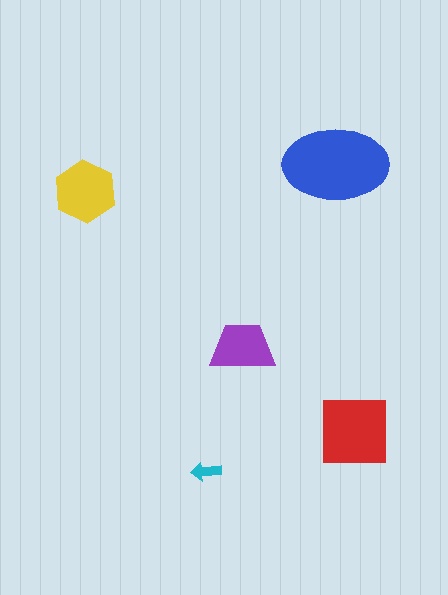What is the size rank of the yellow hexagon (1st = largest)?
3rd.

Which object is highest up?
The blue ellipse is topmost.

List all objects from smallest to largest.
The cyan arrow, the purple trapezoid, the yellow hexagon, the red square, the blue ellipse.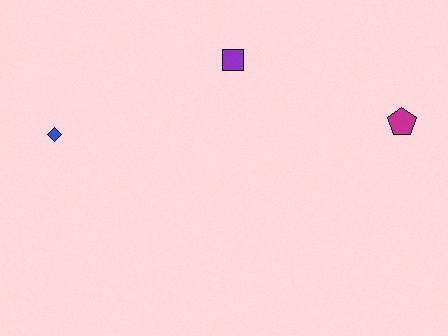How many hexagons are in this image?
There are no hexagons.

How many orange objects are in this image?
There are no orange objects.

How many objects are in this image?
There are 3 objects.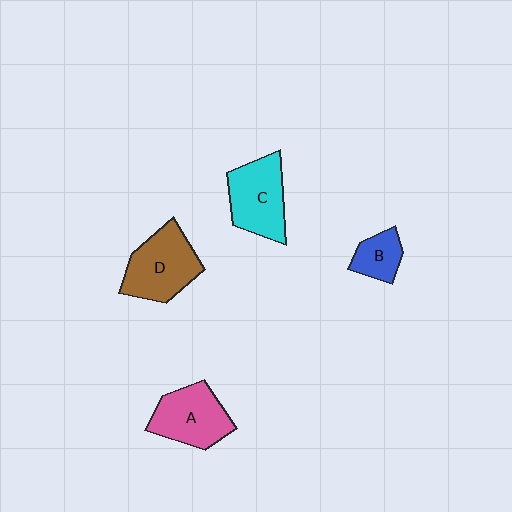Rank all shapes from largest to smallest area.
From largest to smallest: D (brown), C (cyan), A (pink), B (blue).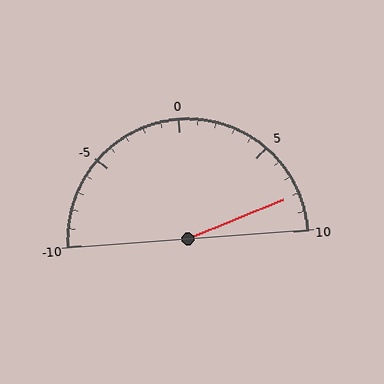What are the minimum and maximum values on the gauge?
The gauge ranges from -10 to 10.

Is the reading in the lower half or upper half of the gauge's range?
The reading is in the upper half of the range (-10 to 10).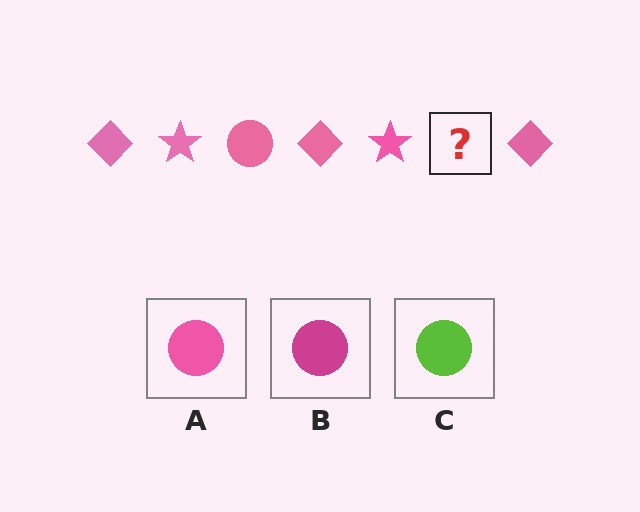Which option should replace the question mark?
Option A.